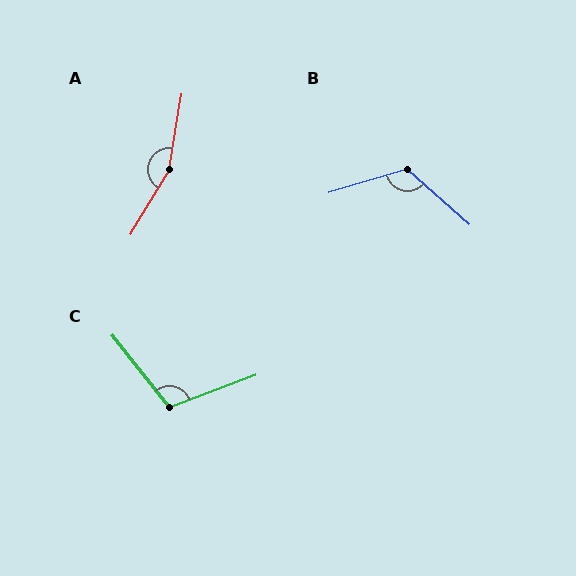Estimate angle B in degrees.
Approximately 121 degrees.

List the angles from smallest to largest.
C (108°), B (121°), A (158°).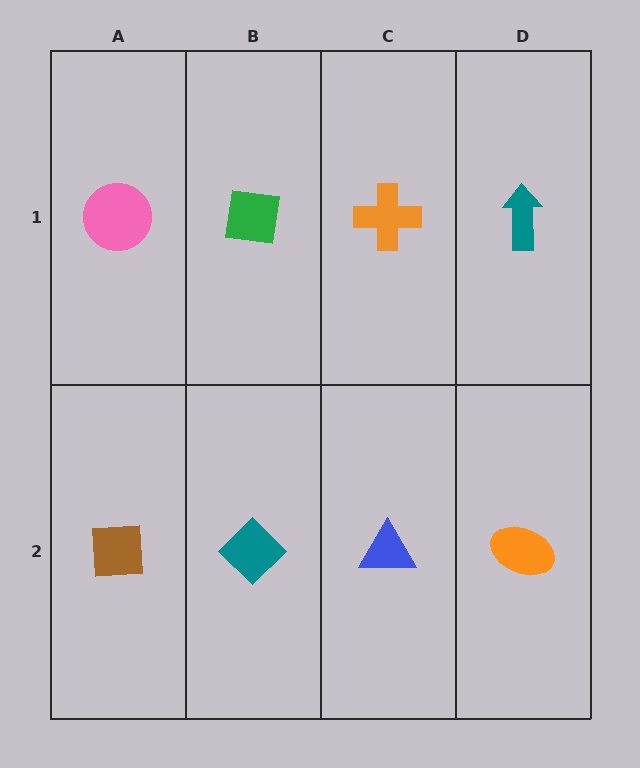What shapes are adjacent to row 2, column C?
An orange cross (row 1, column C), a teal diamond (row 2, column B), an orange ellipse (row 2, column D).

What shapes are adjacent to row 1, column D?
An orange ellipse (row 2, column D), an orange cross (row 1, column C).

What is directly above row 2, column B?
A green square.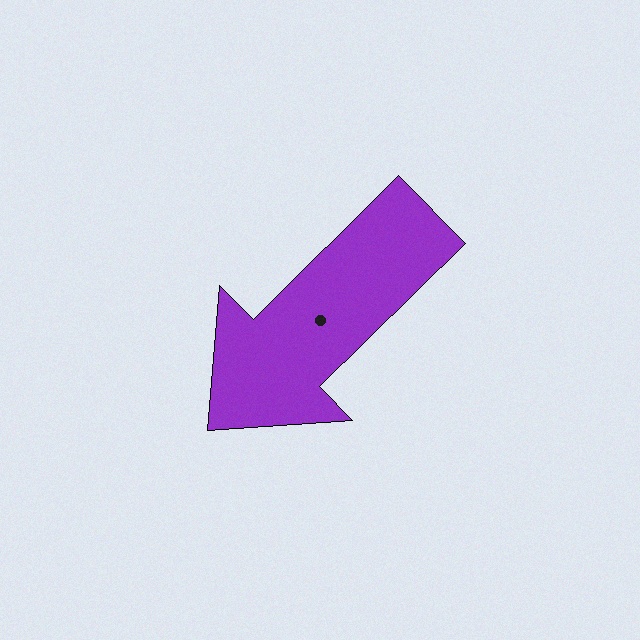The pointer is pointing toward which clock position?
Roughly 8 o'clock.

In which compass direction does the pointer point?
Southwest.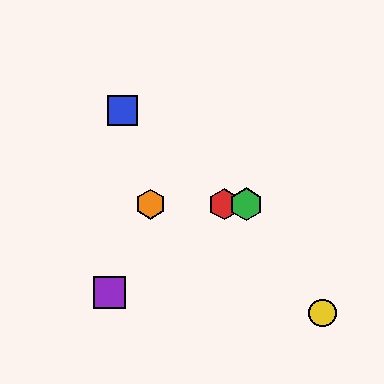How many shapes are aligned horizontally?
3 shapes (the red hexagon, the green hexagon, the orange hexagon) are aligned horizontally.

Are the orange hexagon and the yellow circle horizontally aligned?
No, the orange hexagon is at y≈204 and the yellow circle is at y≈313.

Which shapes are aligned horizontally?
The red hexagon, the green hexagon, the orange hexagon are aligned horizontally.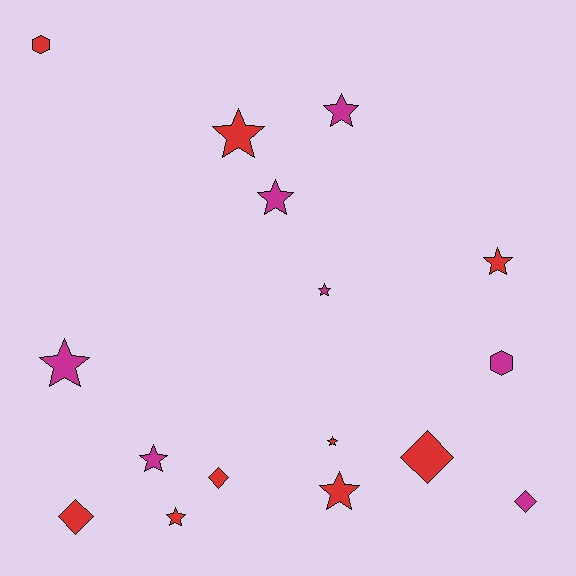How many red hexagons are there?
There is 1 red hexagon.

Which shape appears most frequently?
Star, with 10 objects.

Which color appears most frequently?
Red, with 9 objects.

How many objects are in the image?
There are 16 objects.